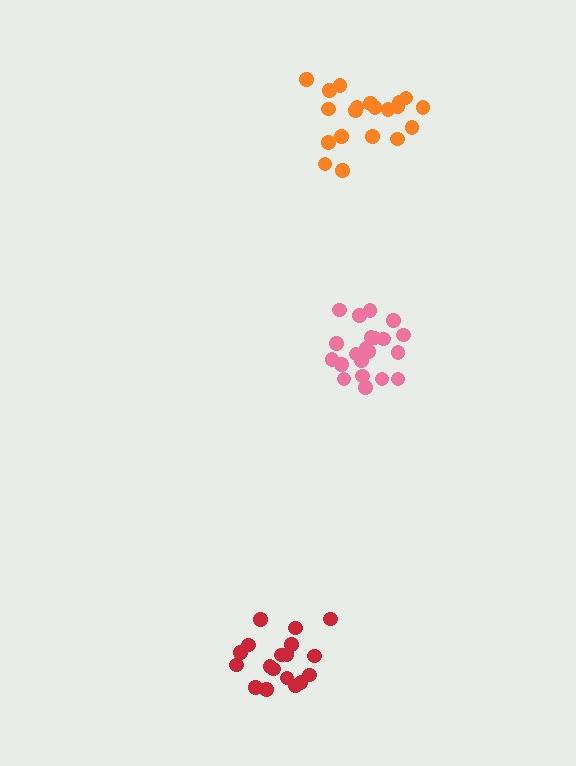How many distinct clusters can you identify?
There are 3 distinct clusters.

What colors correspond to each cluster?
The clusters are colored: red, orange, pink.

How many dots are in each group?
Group 1: 18 dots, Group 2: 20 dots, Group 3: 21 dots (59 total).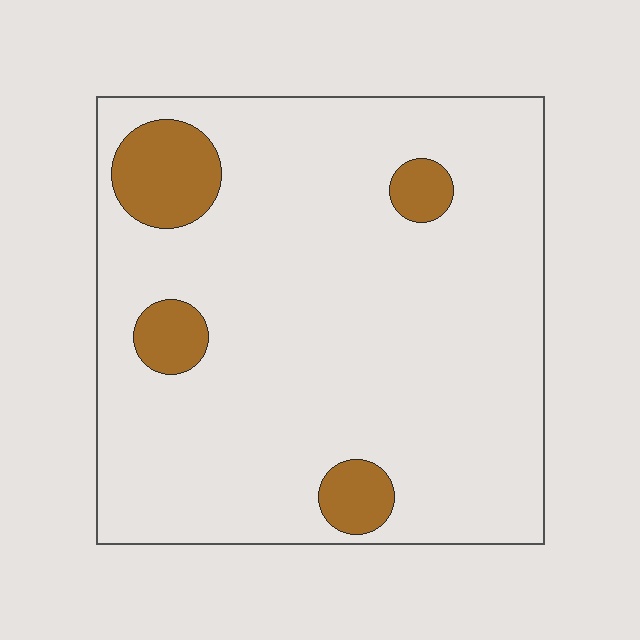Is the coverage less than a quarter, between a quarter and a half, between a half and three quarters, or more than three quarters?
Less than a quarter.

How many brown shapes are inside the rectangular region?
4.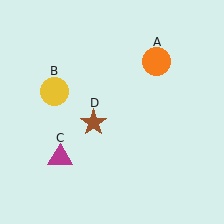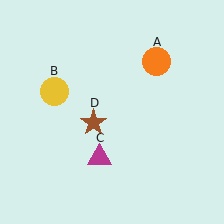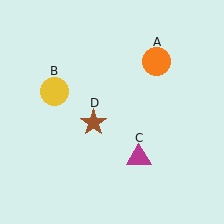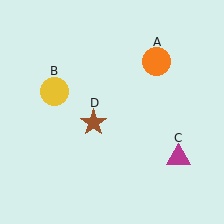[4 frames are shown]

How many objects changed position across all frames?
1 object changed position: magenta triangle (object C).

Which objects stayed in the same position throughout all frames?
Orange circle (object A) and yellow circle (object B) and brown star (object D) remained stationary.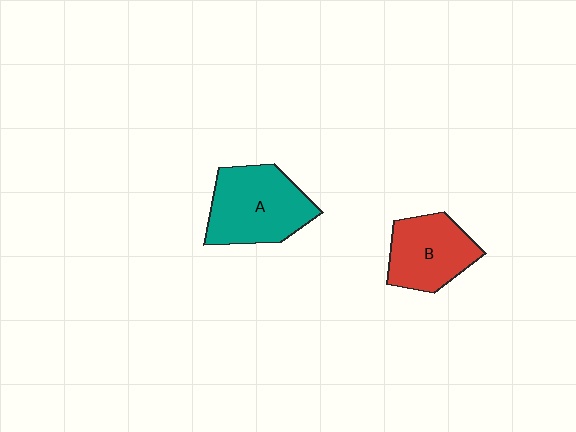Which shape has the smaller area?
Shape B (red).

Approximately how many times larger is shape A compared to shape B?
Approximately 1.3 times.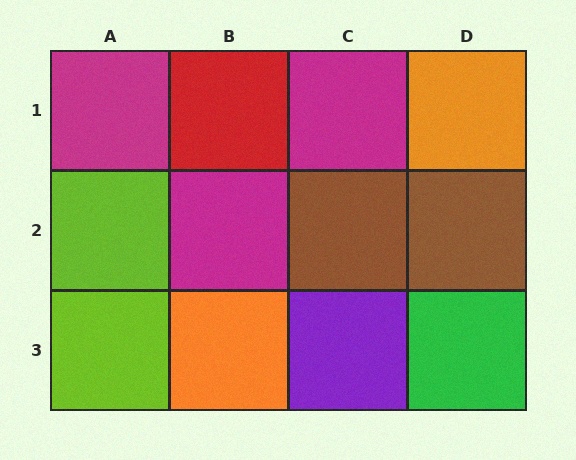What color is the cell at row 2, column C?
Brown.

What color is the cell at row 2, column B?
Magenta.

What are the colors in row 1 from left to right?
Magenta, red, magenta, orange.